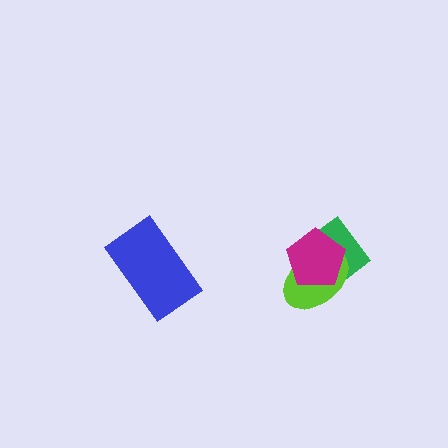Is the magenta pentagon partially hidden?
No, no other shape covers it.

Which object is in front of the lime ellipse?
The magenta pentagon is in front of the lime ellipse.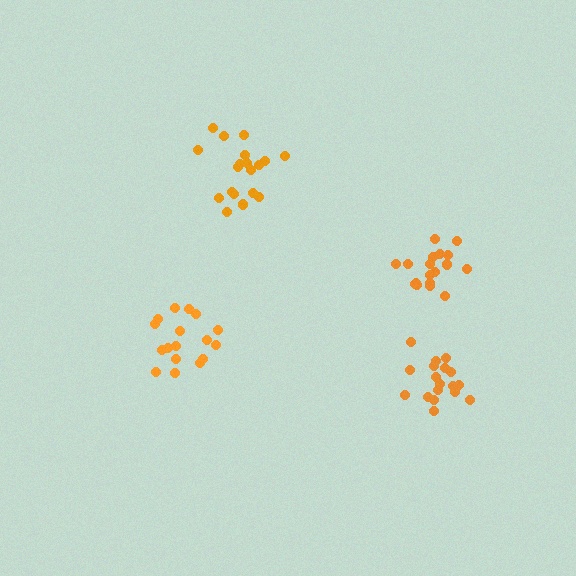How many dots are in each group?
Group 1: 17 dots, Group 2: 18 dots, Group 3: 19 dots, Group 4: 18 dots (72 total).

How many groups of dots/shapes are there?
There are 4 groups.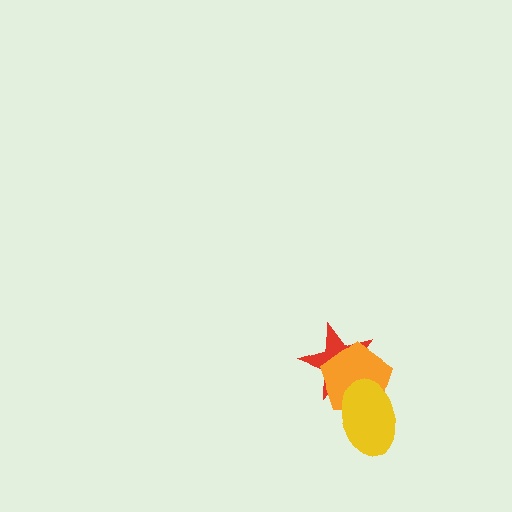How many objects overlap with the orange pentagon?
2 objects overlap with the orange pentagon.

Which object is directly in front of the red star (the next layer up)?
The orange pentagon is directly in front of the red star.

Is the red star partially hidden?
Yes, it is partially covered by another shape.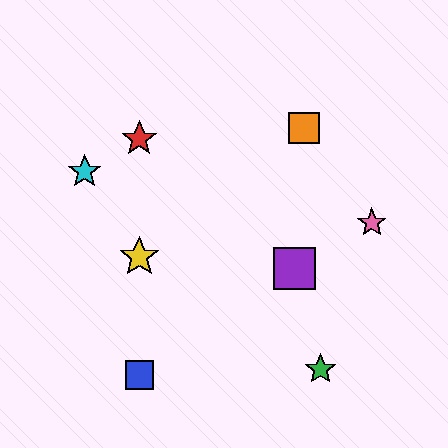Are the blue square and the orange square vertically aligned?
No, the blue square is at x≈139 and the orange square is at x≈304.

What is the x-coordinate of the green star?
The green star is at x≈321.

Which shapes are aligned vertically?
The red star, the blue square, the yellow star are aligned vertically.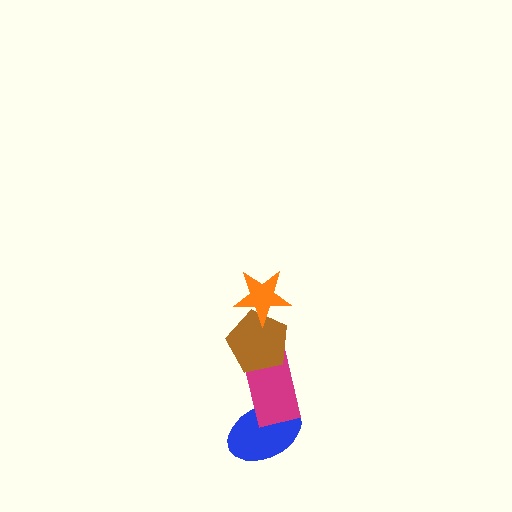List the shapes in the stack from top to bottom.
From top to bottom: the orange star, the brown pentagon, the magenta rectangle, the blue ellipse.